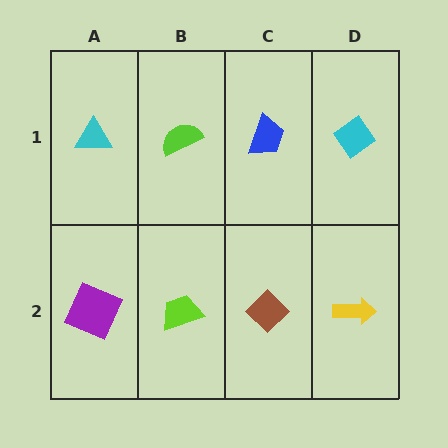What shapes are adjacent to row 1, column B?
A lime trapezoid (row 2, column B), a cyan triangle (row 1, column A), a blue trapezoid (row 1, column C).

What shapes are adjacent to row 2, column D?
A cyan diamond (row 1, column D), a brown diamond (row 2, column C).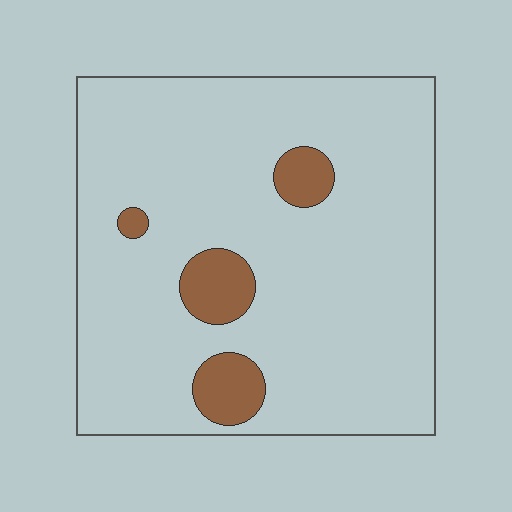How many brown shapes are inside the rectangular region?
4.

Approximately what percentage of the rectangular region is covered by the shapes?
Approximately 10%.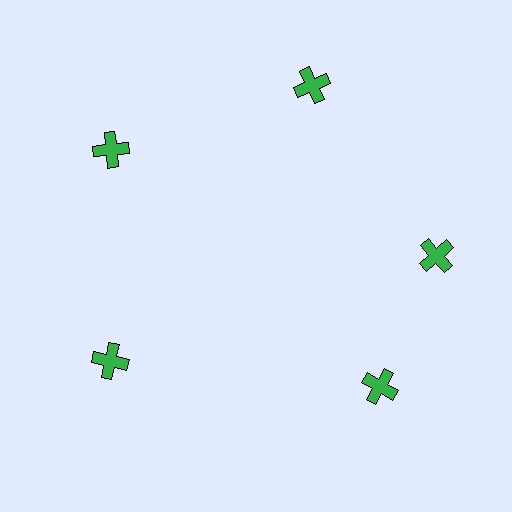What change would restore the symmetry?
The symmetry would be restored by rotating it back into even spacing with its neighbors so that all 5 crosses sit at equal angles and equal distance from the center.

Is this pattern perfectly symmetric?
No. The 5 green crosses are arranged in a ring, but one element near the 5 o'clock position is rotated out of alignment along the ring, breaking the 5-fold rotational symmetry.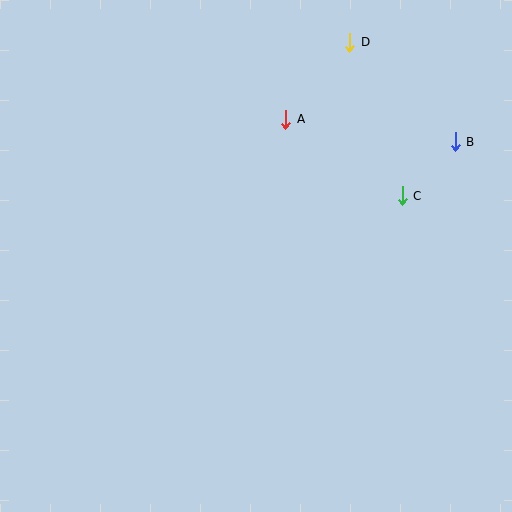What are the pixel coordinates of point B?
Point B is at (455, 142).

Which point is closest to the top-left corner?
Point A is closest to the top-left corner.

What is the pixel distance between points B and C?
The distance between B and C is 76 pixels.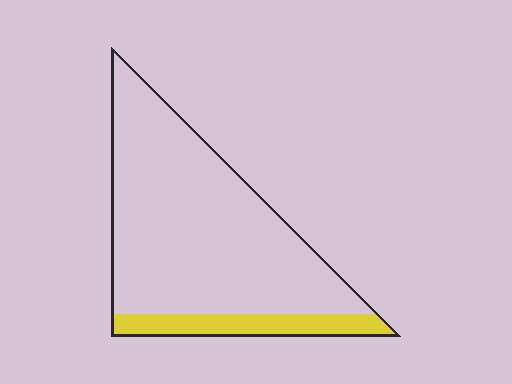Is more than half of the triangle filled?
No.